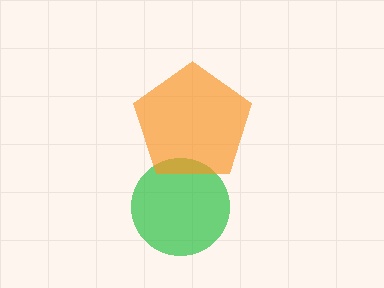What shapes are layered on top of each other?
The layered shapes are: a green circle, an orange pentagon.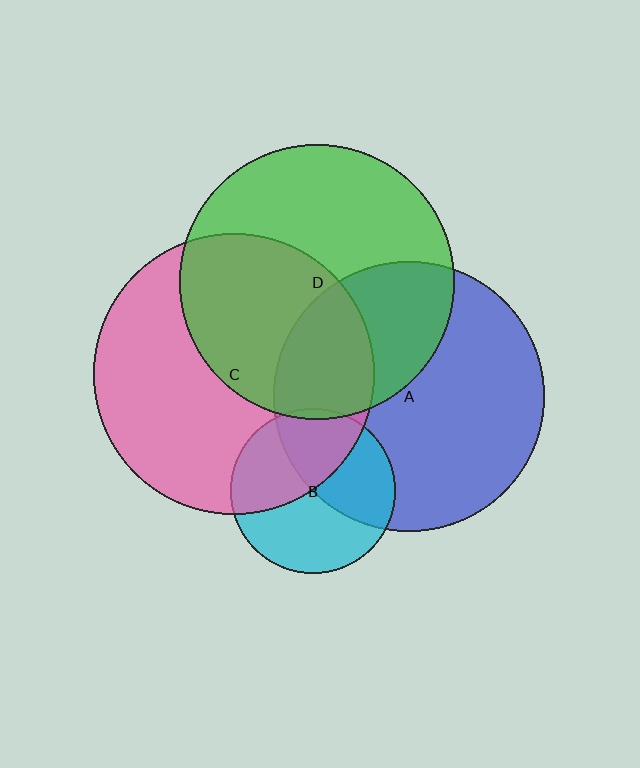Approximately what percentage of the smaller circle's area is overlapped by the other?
Approximately 25%.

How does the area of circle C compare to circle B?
Approximately 2.9 times.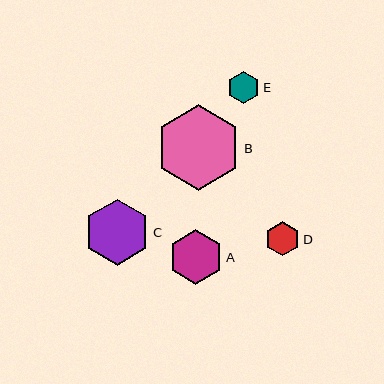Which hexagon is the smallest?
Hexagon E is the smallest with a size of approximately 32 pixels.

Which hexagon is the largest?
Hexagon B is the largest with a size of approximately 85 pixels.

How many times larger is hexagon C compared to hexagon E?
Hexagon C is approximately 2.1 times the size of hexagon E.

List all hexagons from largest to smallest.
From largest to smallest: B, C, A, D, E.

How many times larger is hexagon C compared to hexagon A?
Hexagon C is approximately 1.2 times the size of hexagon A.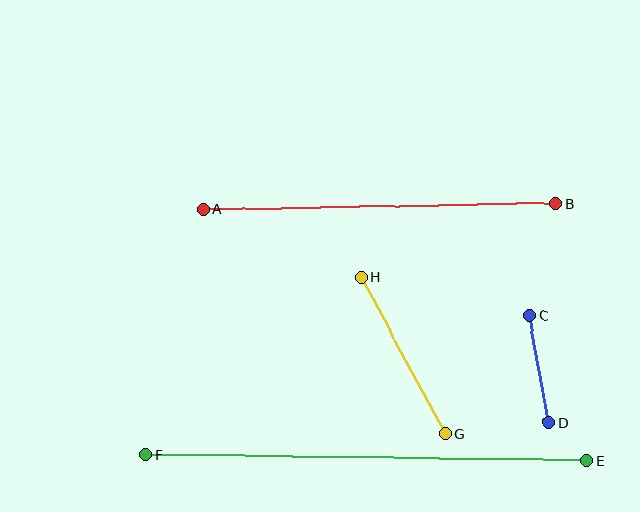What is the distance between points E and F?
The distance is approximately 441 pixels.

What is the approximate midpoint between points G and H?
The midpoint is at approximately (403, 356) pixels.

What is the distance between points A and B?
The distance is approximately 353 pixels.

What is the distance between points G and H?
The distance is approximately 177 pixels.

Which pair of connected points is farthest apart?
Points E and F are farthest apart.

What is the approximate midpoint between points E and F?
The midpoint is at approximately (366, 457) pixels.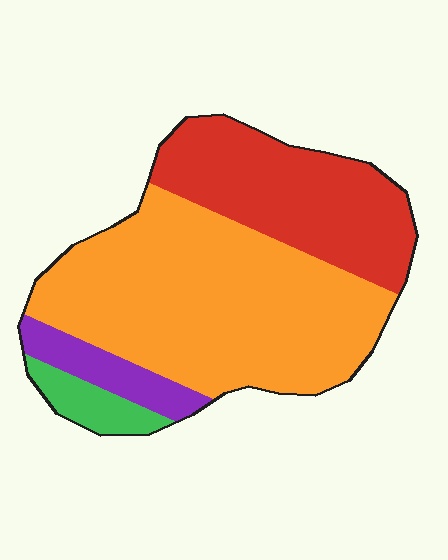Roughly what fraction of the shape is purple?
Purple covers about 10% of the shape.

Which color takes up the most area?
Orange, at roughly 55%.